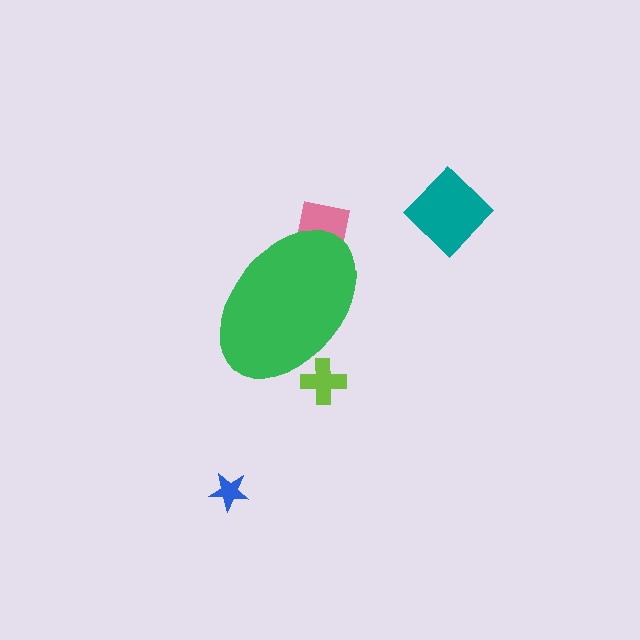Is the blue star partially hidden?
No, the blue star is fully visible.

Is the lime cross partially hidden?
Yes, the lime cross is partially hidden behind the green ellipse.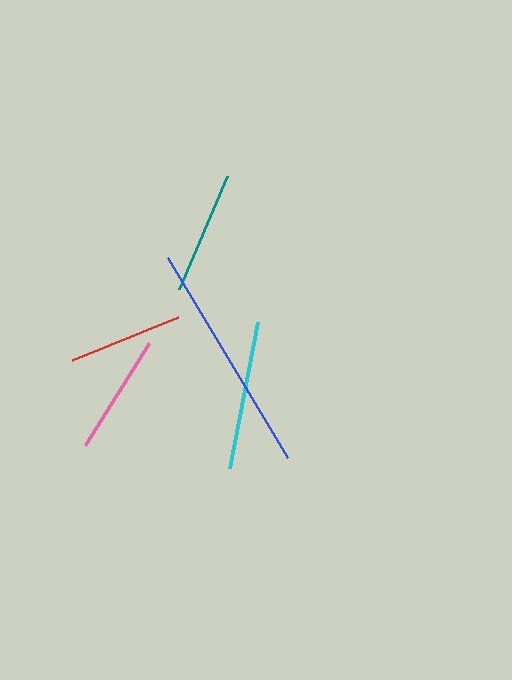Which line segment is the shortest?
The red line is the shortest at approximately 115 pixels.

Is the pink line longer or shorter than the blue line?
The blue line is longer than the pink line.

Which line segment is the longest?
The blue line is the longest at approximately 234 pixels.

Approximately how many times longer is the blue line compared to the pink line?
The blue line is approximately 1.9 times the length of the pink line.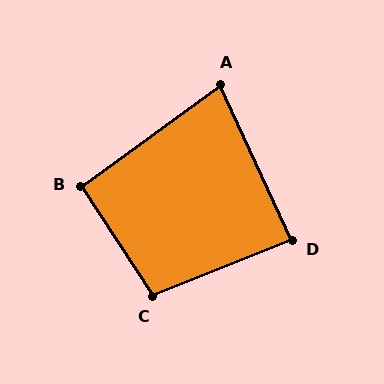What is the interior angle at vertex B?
Approximately 93 degrees (approximately right).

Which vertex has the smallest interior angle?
A, at approximately 79 degrees.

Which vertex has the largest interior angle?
C, at approximately 101 degrees.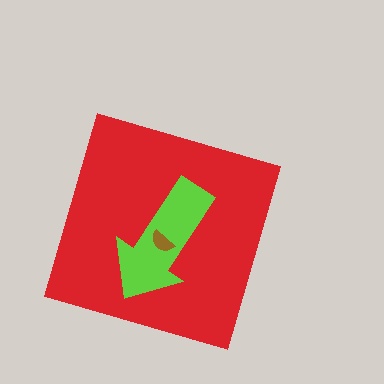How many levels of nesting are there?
3.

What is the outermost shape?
The red diamond.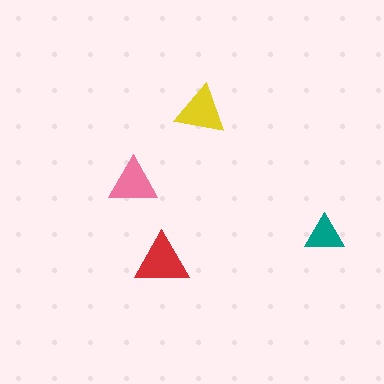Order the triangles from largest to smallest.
the red one, the yellow one, the pink one, the teal one.